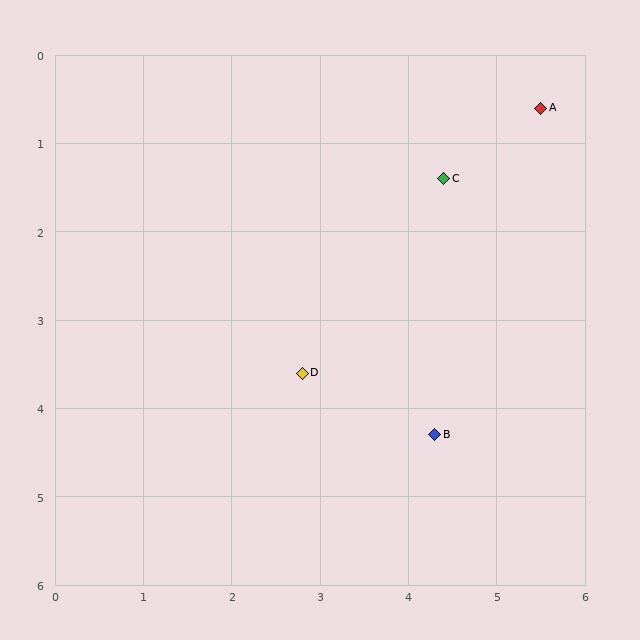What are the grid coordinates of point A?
Point A is at approximately (5.5, 0.6).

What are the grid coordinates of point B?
Point B is at approximately (4.3, 4.3).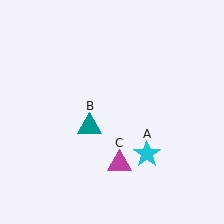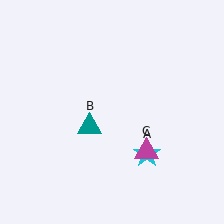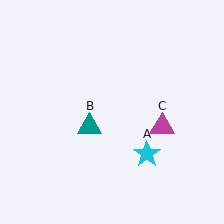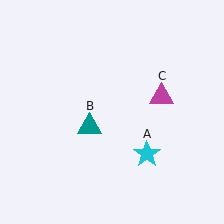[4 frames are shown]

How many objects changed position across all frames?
1 object changed position: magenta triangle (object C).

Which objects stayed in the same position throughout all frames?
Cyan star (object A) and teal triangle (object B) remained stationary.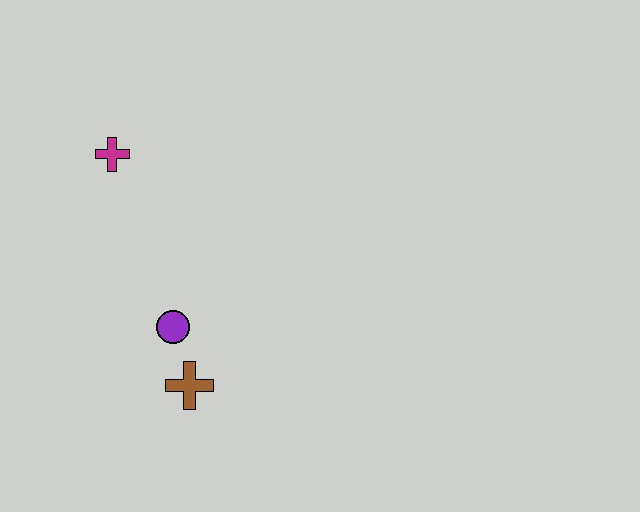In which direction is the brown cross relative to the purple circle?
The brown cross is below the purple circle.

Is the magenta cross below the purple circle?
No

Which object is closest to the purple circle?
The brown cross is closest to the purple circle.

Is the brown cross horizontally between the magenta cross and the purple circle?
No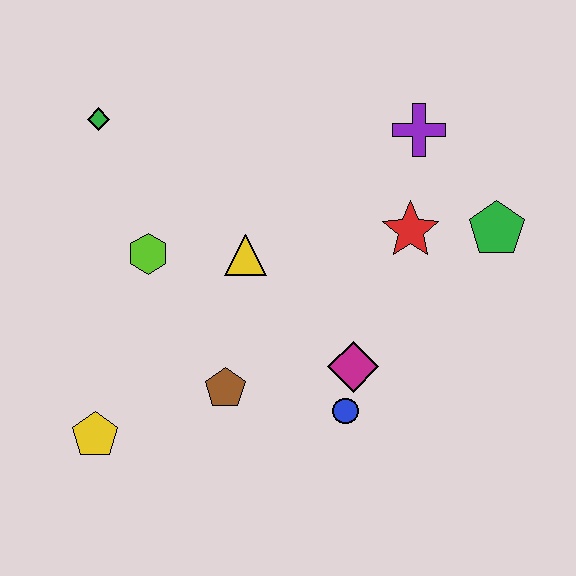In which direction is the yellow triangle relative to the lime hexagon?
The yellow triangle is to the right of the lime hexagon.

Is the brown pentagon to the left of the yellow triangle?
Yes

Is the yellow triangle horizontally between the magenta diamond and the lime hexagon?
Yes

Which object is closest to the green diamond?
The lime hexagon is closest to the green diamond.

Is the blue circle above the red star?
No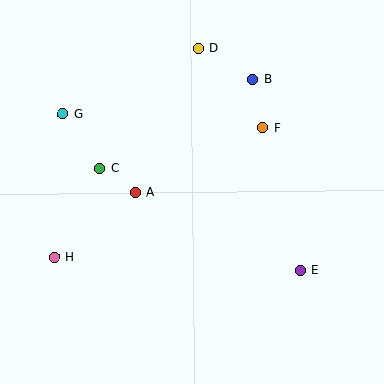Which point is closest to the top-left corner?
Point G is closest to the top-left corner.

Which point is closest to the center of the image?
Point A at (135, 193) is closest to the center.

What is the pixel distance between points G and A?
The distance between G and A is 107 pixels.